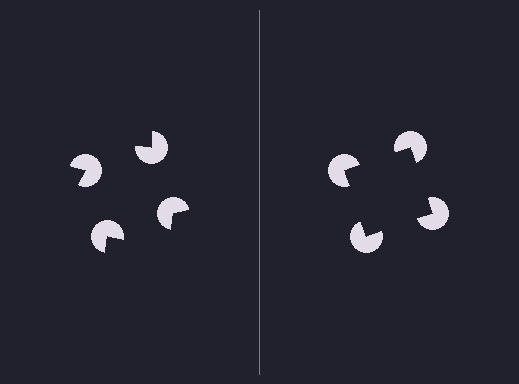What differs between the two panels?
The pac-man discs are positioned identically on both sides; only the wedge orientations differ. On the right they align to a square; on the left they are misaligned.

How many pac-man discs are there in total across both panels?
8 — 4 on each side.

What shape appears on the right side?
An illusory square.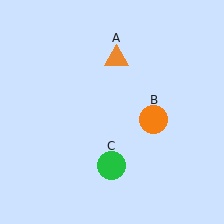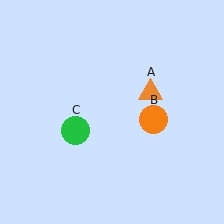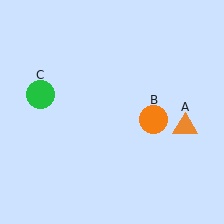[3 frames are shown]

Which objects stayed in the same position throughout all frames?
Orange circle (object B) remained stationary.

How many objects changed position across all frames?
2 objects changed position: orange triangle (object A), green circle (object C).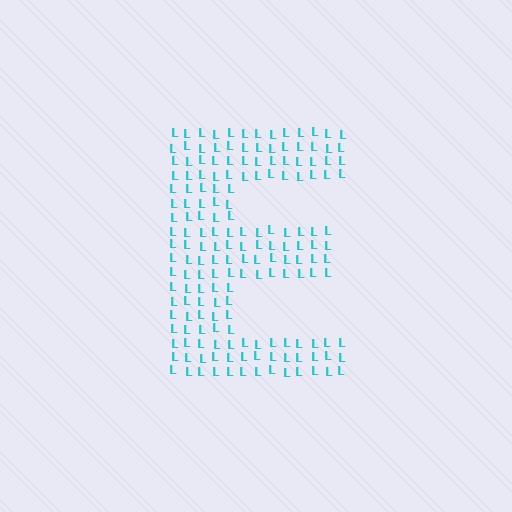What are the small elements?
The small elements are letter L's.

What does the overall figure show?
The overall figure shows the letter E.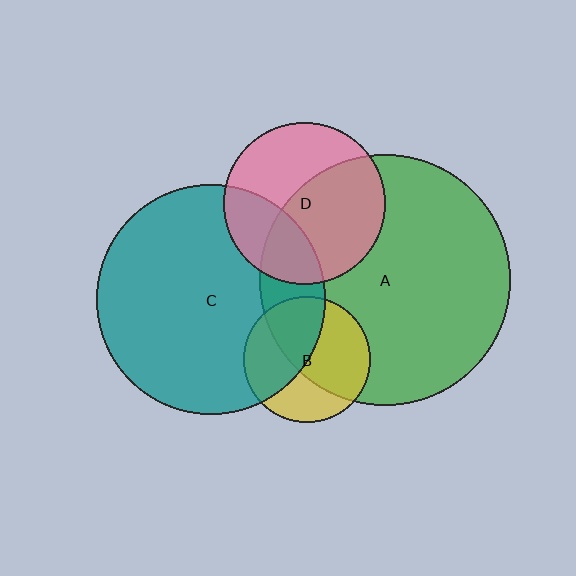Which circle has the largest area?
Circle A (green).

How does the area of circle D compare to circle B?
Approximately 1.6 times.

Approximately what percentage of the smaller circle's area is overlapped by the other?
Approximately 20%.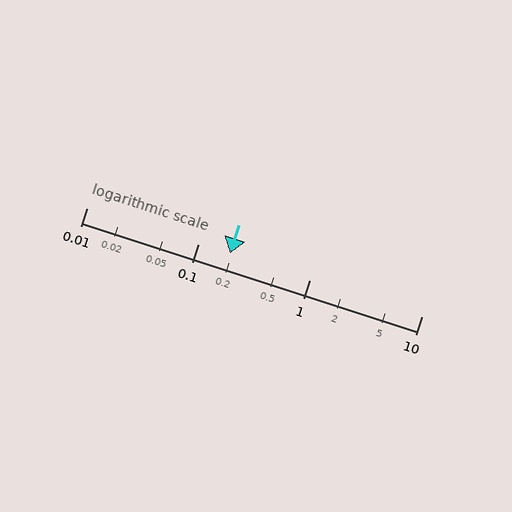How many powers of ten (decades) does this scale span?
The scale spans 3 decades, from 0.01 to 10.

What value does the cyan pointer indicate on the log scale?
The pointer indicates approximately 0.19.